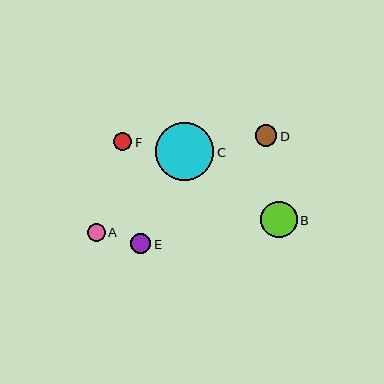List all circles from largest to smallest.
From largest to smallest: C, B, D, E, F, A.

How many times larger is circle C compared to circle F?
Circle C is approximately 3.2 times the size of circle F.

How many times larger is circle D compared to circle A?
Circle D is approximately 1.2 times the size of circle A.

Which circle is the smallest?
Circle A is the smallest with a size of approximately 18 pixels.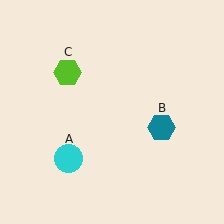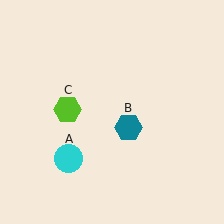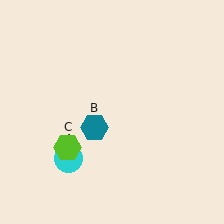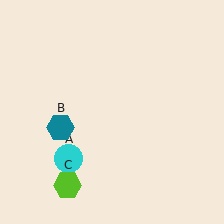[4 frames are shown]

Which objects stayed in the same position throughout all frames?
Cyan circle (object A) remained stationary.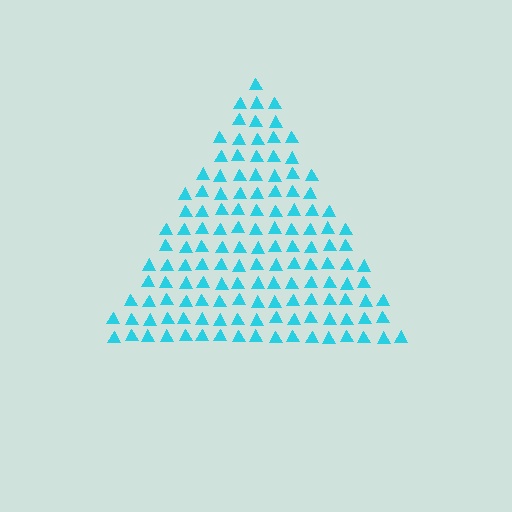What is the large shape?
The large shape is a triangle.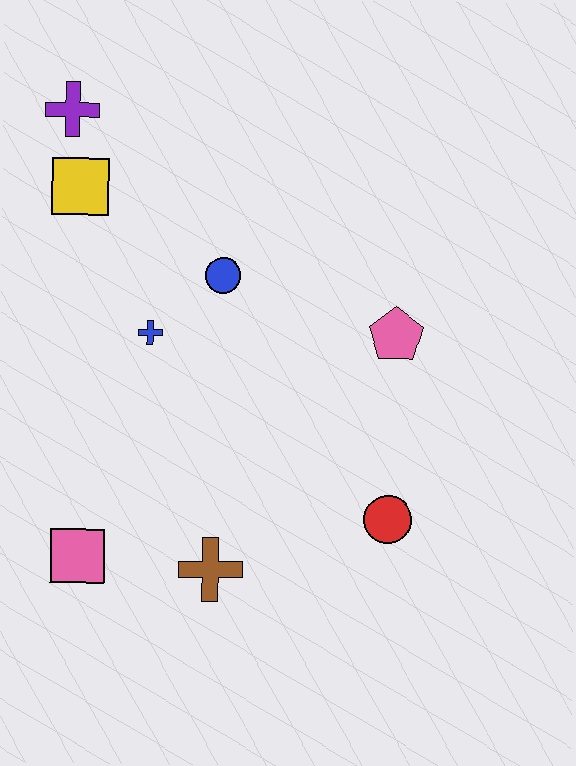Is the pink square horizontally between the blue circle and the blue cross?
No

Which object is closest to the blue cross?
The blue circle is closest to the blue cross.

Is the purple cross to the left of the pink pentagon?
Yes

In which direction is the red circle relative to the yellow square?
The red circle is below the yellow square.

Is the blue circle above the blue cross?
Yes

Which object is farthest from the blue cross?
The red circle is farthest from the blue cross.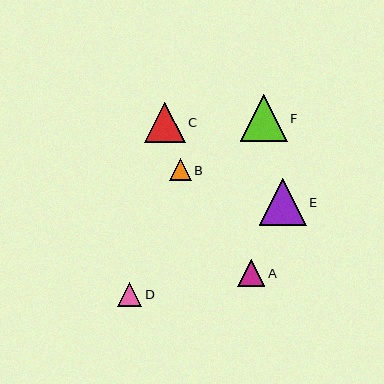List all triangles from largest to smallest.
From largest to smallest: E, F, C, A, D, B.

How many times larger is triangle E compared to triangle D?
Triangle E is approximately 1.9 times the size of triangle D.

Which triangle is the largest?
Triangle E is the largest with a size of approximately 47 pixels.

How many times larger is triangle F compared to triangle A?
Triangle F is approximately 1.7 times the size of triangle A.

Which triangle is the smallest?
Triangle B is the smallest with a size of approximately 22 pixels.